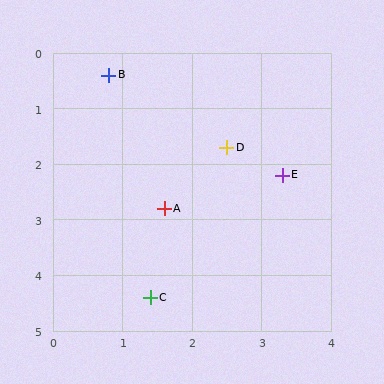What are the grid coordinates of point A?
Point A is at approximately (1.6, 2.8).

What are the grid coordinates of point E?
Point E is at approximately (3.3, 2.2).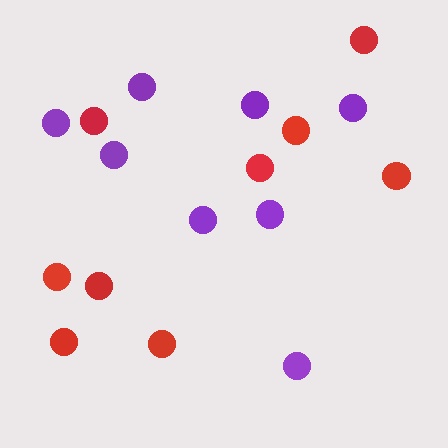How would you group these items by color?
There are 2 groups: one group of red circles (9) and one group of purple circles (8).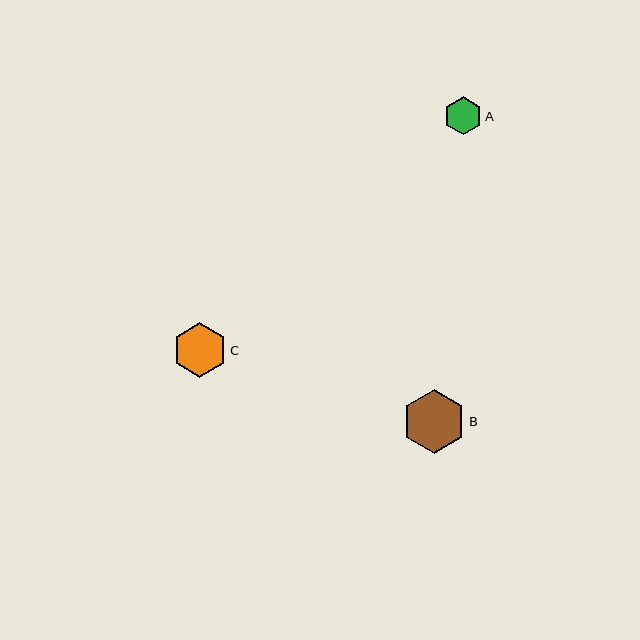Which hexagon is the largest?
Hexagon B is the largest with a size of approximately 64 pixels.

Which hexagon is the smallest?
Hexagon A is the smallest with a size of approximately 38 pixels.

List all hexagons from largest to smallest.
From largest to smallest: B, C, A.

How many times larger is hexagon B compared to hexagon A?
Hexagon B is approximately 1.7 times the size of hexagon A.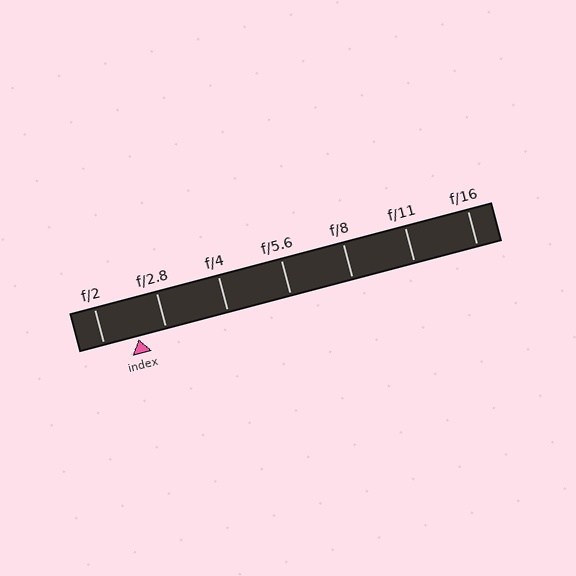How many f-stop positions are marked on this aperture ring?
There are 7 f-stop positions marked.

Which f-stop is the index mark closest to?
The index mark is closest to f/2.8.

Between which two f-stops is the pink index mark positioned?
The index mark is between f/2 and f/2.8.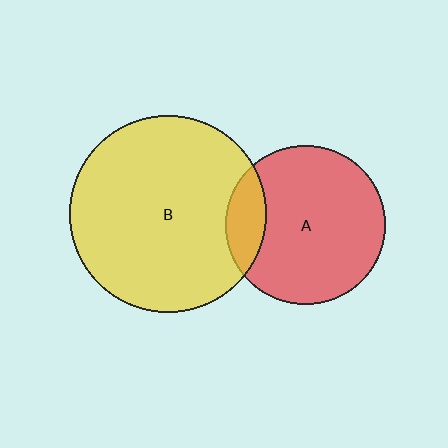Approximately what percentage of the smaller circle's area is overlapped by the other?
Approximately 15%.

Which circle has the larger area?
Circle B (yellow).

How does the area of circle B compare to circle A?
Approximately 1.5 times.